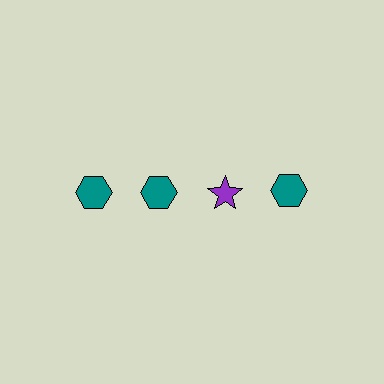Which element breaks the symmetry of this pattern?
The purple star in the top row, center column breaks the symmetry. All other shapes are teal hexagons.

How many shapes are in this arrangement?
There are 4 shapes arranged in a grid pattern.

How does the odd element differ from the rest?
It differs in both color (purple instead of teal) and shape (star instead of hexagon).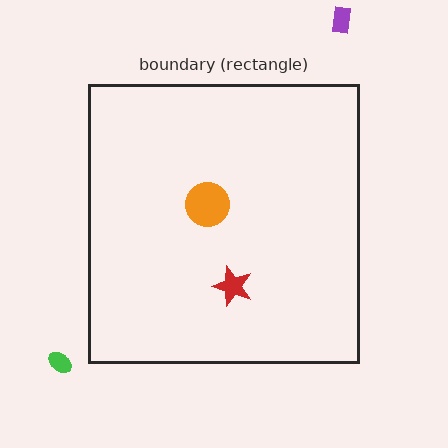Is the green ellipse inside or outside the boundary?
Outside.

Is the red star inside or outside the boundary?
Inside.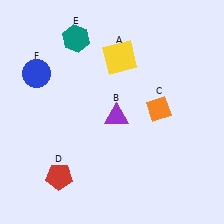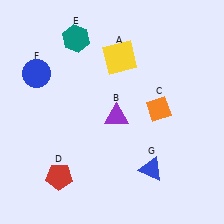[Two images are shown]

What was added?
A blue triangle (G) was added in Image 2.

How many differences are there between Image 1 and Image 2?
There is 1 difference between the two images.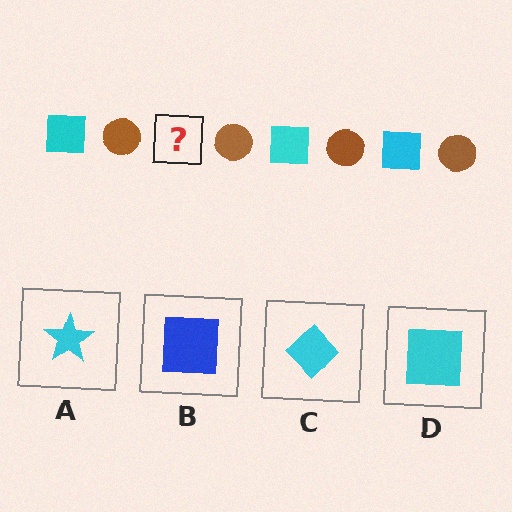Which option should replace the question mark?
Option D.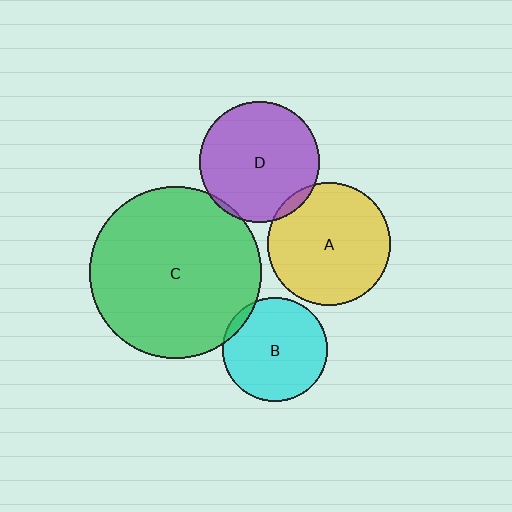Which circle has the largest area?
Circle C (green).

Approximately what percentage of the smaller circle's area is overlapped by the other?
Approximately 5%.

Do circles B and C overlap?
Yes.